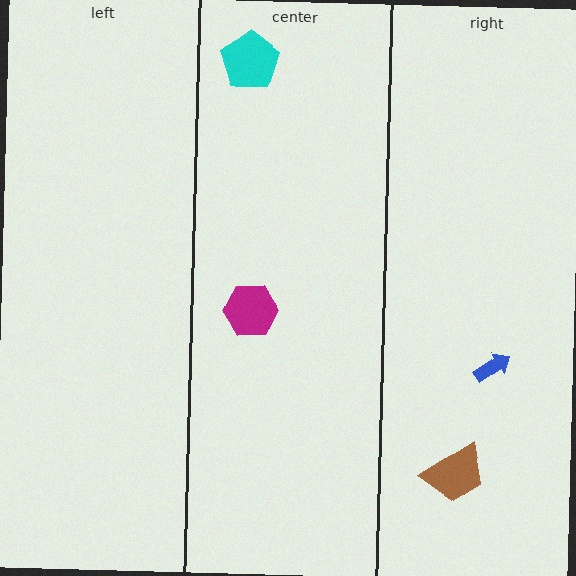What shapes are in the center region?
The magenta hexagon, the cyan pentagon.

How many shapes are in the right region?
2.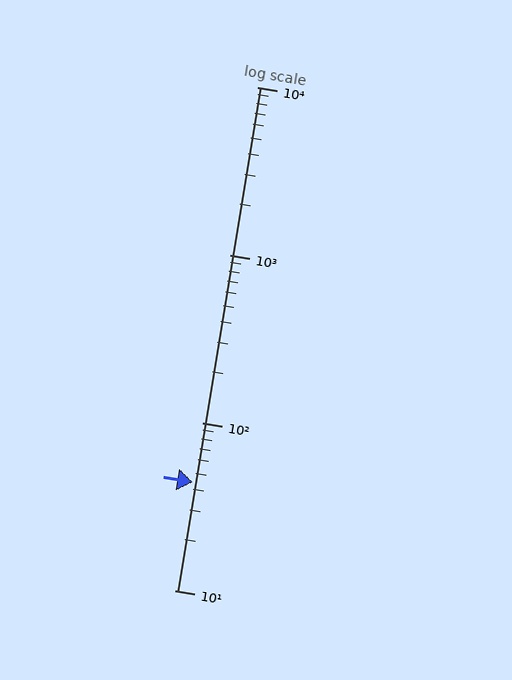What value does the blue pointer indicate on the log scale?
The pointer indicates approximately 44.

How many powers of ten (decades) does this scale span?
The scale spans 3 decades, from 10 to 10000.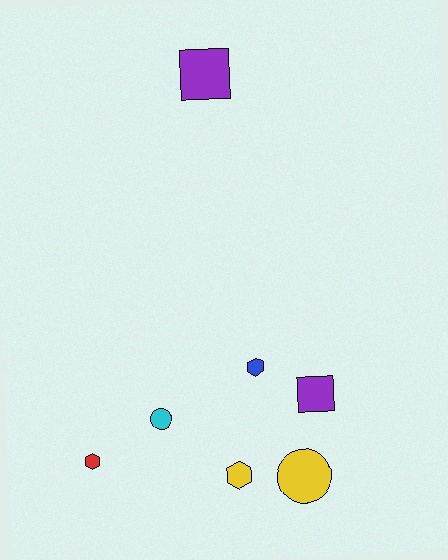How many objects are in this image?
There are 7 objects.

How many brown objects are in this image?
There are no brown objects.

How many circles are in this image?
There are 2 circles.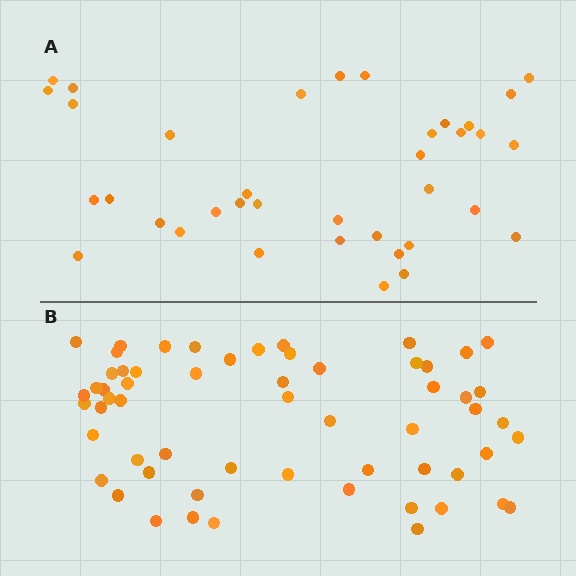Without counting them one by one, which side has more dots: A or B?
Region B (the bottom region) has more dots.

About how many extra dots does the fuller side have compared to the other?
Region B has approximately 20 more dots than region A.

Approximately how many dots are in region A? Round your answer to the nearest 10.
About 40 dots. (The exact count is 37, which rounds to 40.)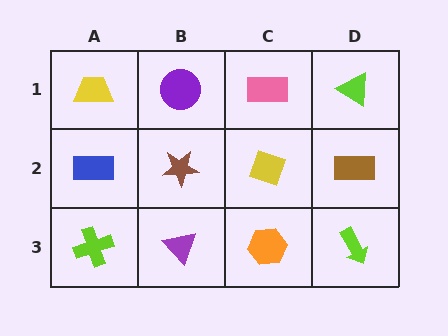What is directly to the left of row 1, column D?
A pink rectangle.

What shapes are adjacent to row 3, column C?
A yellow diamond (row 2, column C), a purple triangle (row 3, column B), a lime arrow (row 3, column D).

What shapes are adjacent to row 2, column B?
A purple circle (row 1, column B), a purple triangle (row 3, column B), a blue rectangle (row 2, column A), a yellow diamond (row 2, column C).